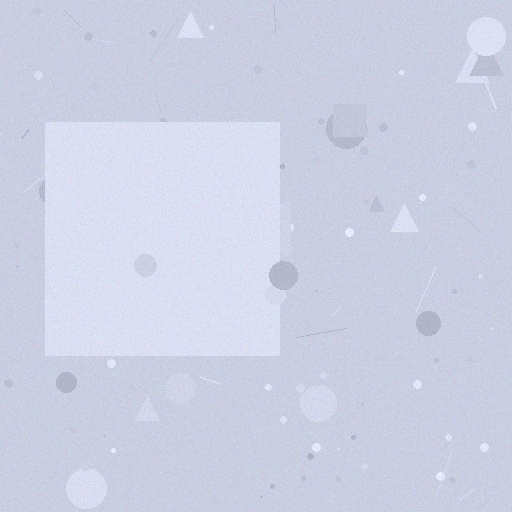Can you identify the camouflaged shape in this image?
The camouflaged shape is a square.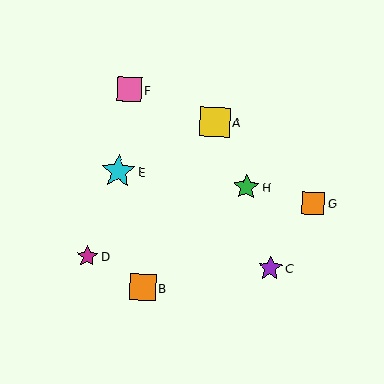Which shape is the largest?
The cyan star (labeled E) is the largest.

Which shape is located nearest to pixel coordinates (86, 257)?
The magenta star (labeled D) at (87, 256) is nearest to that location.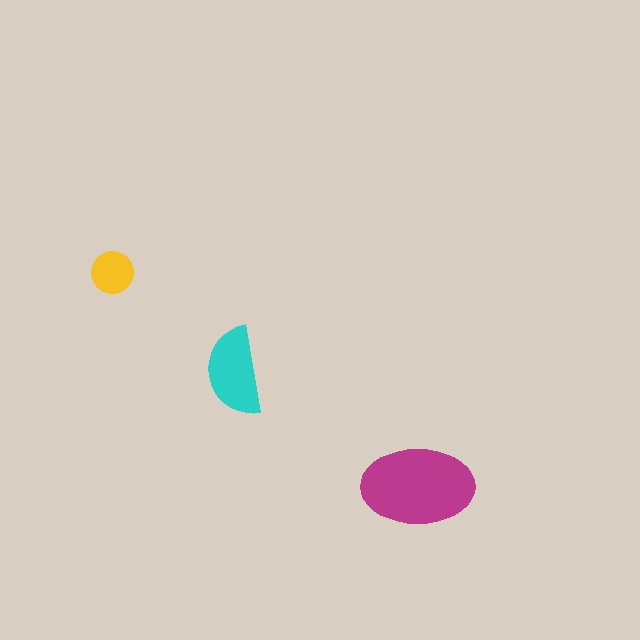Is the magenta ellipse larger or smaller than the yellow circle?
Larger.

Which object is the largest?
The magenta ellipse.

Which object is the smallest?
The yellow circle.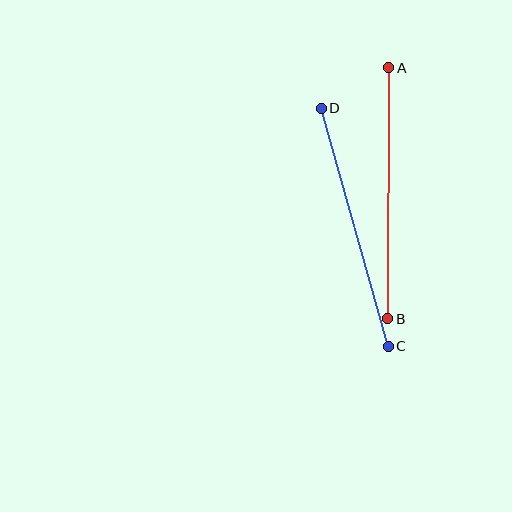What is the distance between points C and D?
The distance is approximately 247 pixels.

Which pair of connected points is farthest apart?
Points A and B are farthest apart.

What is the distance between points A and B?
The distance is approximately 251 pixels.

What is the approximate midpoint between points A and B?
The midpoint is at approximately (388, 193) pixels.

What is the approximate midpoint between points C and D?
The midpoint is at approximately (355, 227) pixels.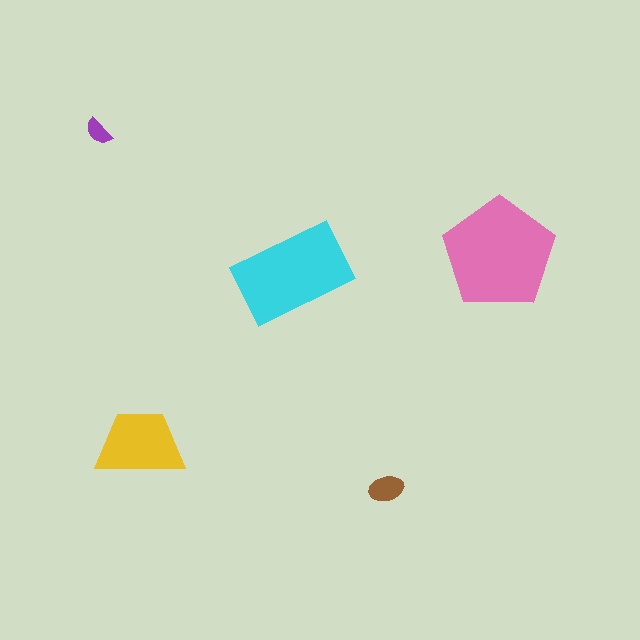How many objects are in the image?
There are 5 objects in the image.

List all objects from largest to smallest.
The pink pentagon, the cyan rectangle, the yellow trapezoid, the brown ellipse, the purple semicircle.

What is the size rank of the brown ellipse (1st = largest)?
4th.